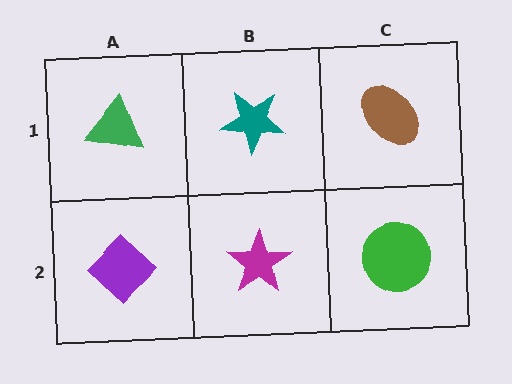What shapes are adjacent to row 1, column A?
A purple diamond (row 2, column A), a teal star (row 1, column B).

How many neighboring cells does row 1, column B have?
3.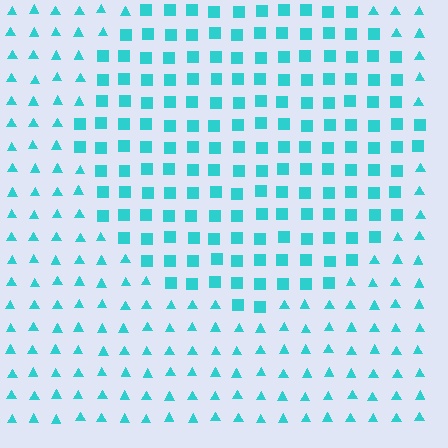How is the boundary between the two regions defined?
The boundary is defined by a change in element shape: squares inside vs. triangles outside. All elements share the same color and spacing.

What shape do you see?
I see a circle.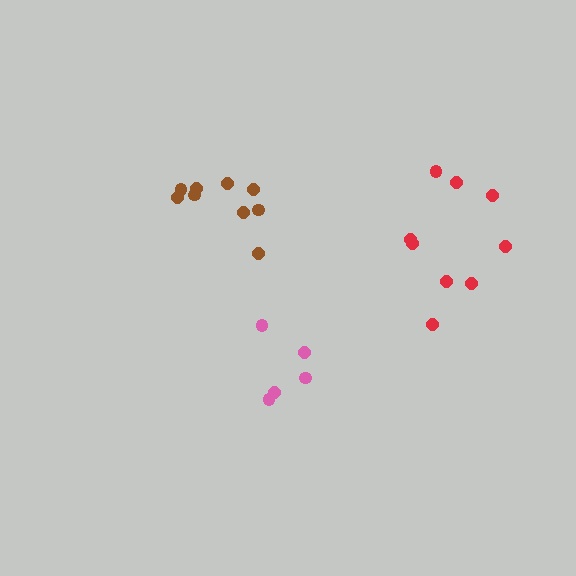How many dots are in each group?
Group 1: 9 dots, Group 2: 5 dots, Group 3: 9 dots (23 total).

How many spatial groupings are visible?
There are 3 spatial groupings.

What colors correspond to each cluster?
The clusters are colored: brown, pink, red.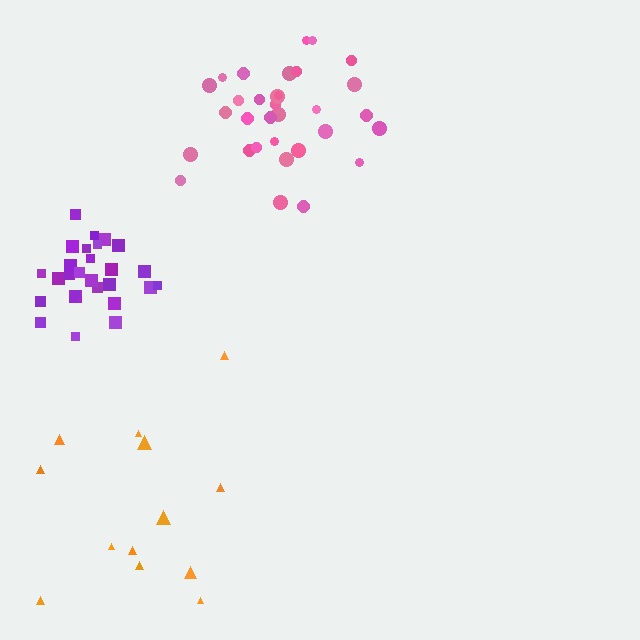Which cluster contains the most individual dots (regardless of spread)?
Pink (32).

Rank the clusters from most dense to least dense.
purple, pink, orange.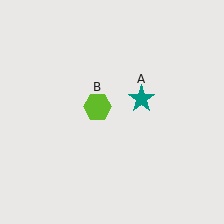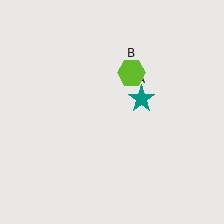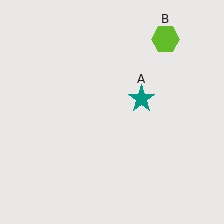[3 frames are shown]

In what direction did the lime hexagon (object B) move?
The lime hexagon (object B) moved up and to the right.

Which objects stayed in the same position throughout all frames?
Teal star (object A) remained stationary.